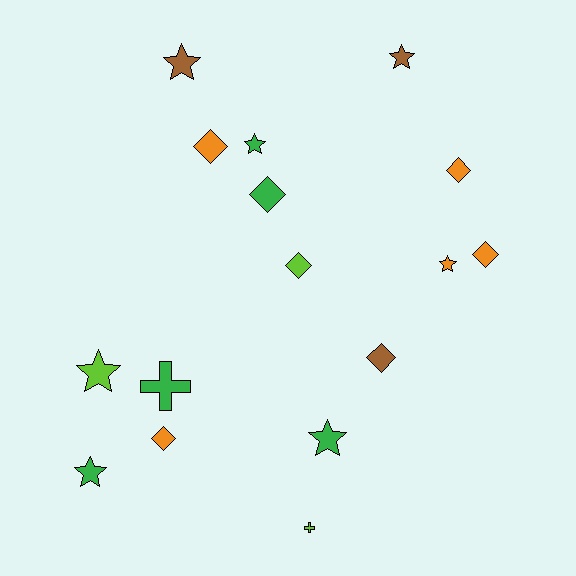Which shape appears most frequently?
Star, with 7 objects.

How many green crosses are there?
There is 1 green cross.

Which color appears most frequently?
Orange, with 5 objects.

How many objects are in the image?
There are 16 objects.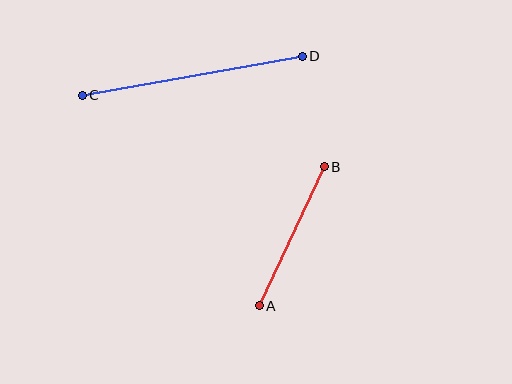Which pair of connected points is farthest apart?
Points C and D are farthest apart.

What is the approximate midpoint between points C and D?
The midpoint is at approximately (192, 76) pixels.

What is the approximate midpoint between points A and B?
The midpoint is at approximately (292, 236) pixels.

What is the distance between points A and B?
The distance is approximately 154 pixels.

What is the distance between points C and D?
The distance is approximately 223 pixels.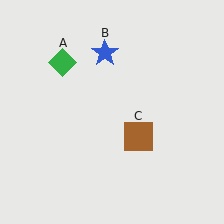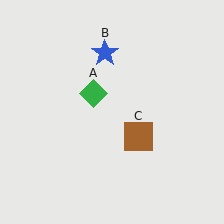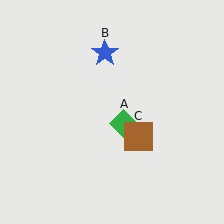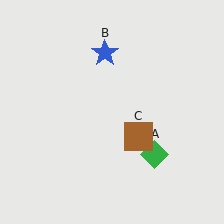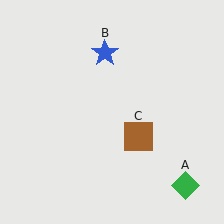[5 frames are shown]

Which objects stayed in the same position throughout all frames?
Blue star (object B) and brown square (object C) remained stationary.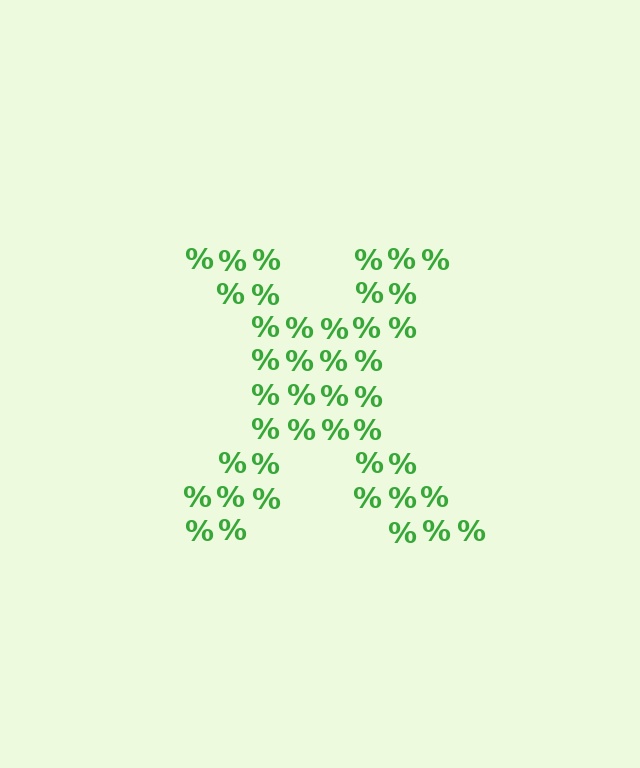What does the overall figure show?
The overall figure shows the letter X.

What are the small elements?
The small elements are percent signs.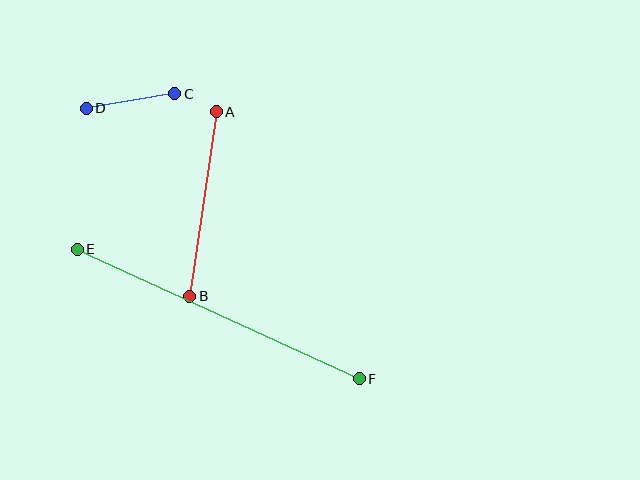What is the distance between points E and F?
The distance is approximately 310 pixels.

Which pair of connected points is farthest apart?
Points E and F are farthest apart.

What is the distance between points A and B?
The distance is approximately 186 pixels.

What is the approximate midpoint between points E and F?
The midpoint is at approximately (218, 314) pixels.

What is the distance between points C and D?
The distance is approximately 89 pixels.